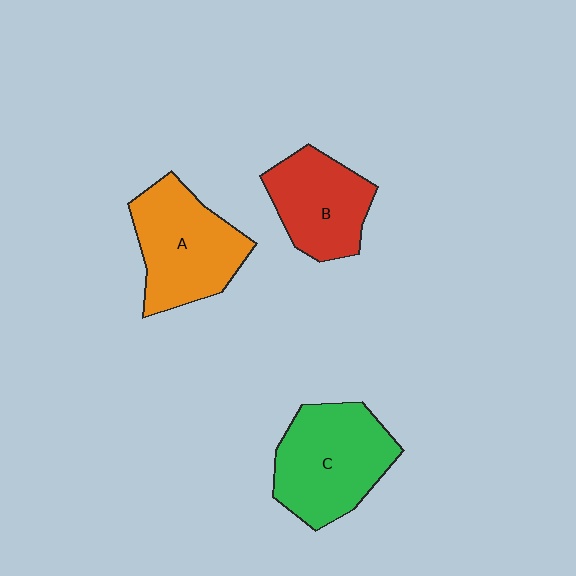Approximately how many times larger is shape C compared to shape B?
Approximately 1.3 times.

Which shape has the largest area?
Shape C (green).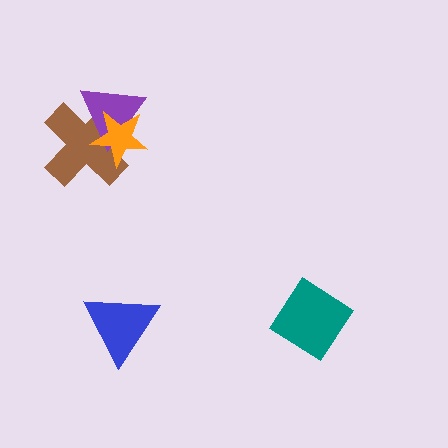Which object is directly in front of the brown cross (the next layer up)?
The purple triangle is directly in front of the brown cross.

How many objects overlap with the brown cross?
2 objects overlap with the brown cross.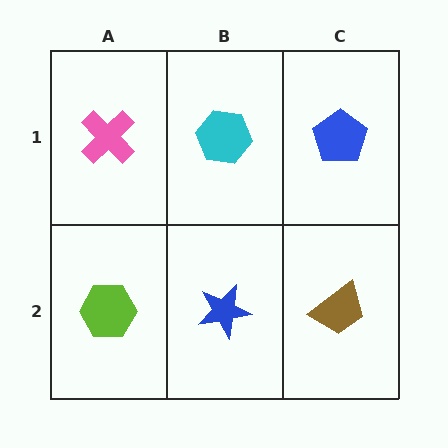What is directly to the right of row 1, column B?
A blue pentagon.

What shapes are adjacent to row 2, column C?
A blue pentagon (row 1, column C), a blue star (row 2, column B).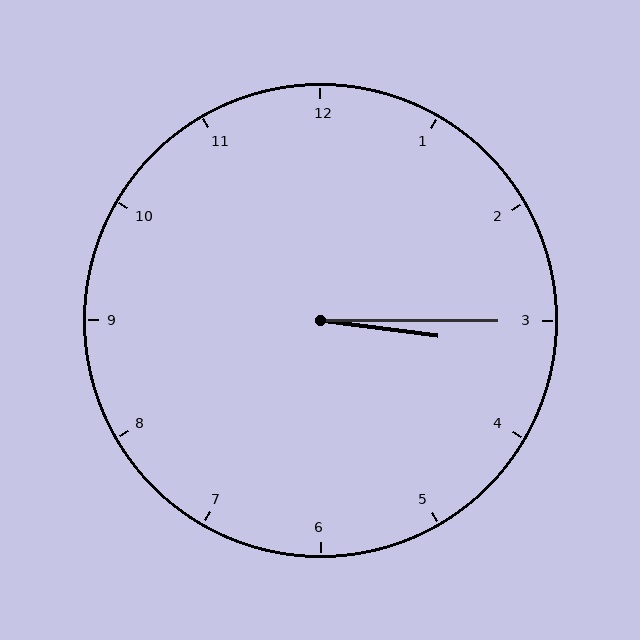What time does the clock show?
3:15.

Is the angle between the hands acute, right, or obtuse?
It is acute.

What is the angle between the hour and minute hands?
Approximately 8 degrees.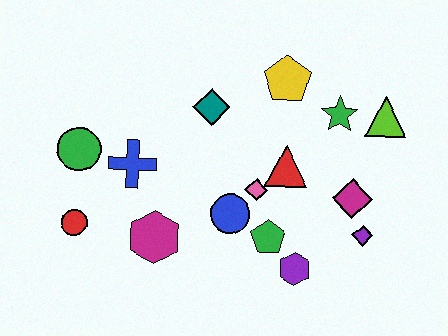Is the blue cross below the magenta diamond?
No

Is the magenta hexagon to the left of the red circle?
No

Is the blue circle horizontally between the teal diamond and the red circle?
No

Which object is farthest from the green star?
The red circle is farthest from the green star.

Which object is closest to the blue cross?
The green circle is closest to the blue cross.